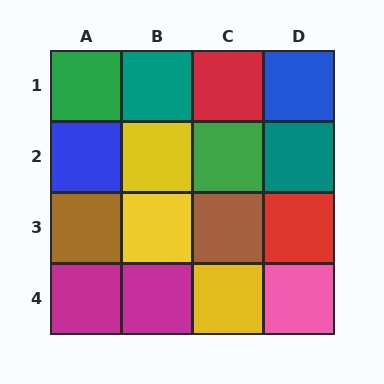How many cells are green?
2 cells are green.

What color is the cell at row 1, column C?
Red.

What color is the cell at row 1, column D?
Blue.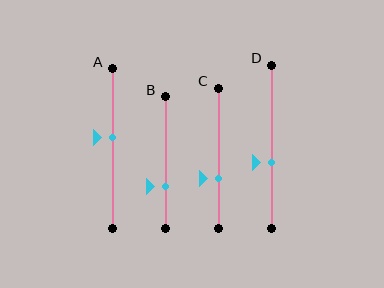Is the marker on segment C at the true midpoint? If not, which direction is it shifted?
No, the marker on segment C is shifted downward by about 14% of the segment length.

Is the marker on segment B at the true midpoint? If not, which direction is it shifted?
No, the marker on segment B is shifted downward by about 18% of the segment length.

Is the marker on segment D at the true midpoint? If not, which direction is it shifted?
No, the marker on segment D is shifted downward by about 10% of the segment length.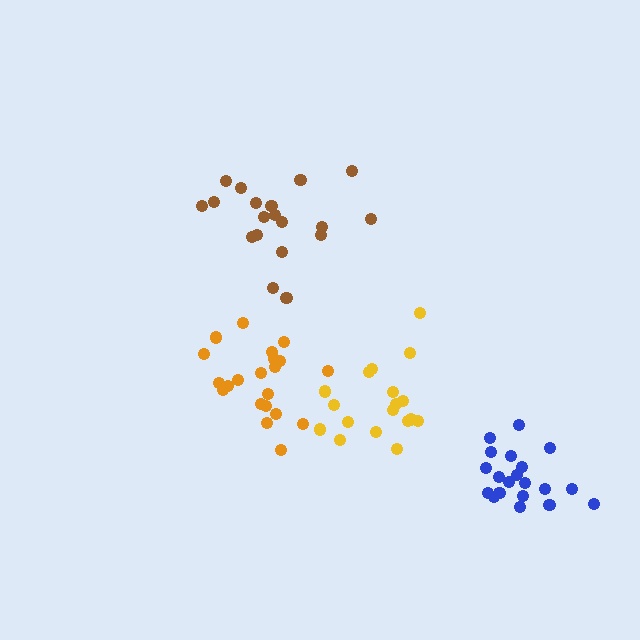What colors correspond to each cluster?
The clusters are colored: orange, blue, yellow, brown.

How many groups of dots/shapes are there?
There are 4 groups.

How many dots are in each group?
Group 1: 21 dots, Group 2: 20 dots, Group 3: 18 dots, Group 4: 19 dots (78 total).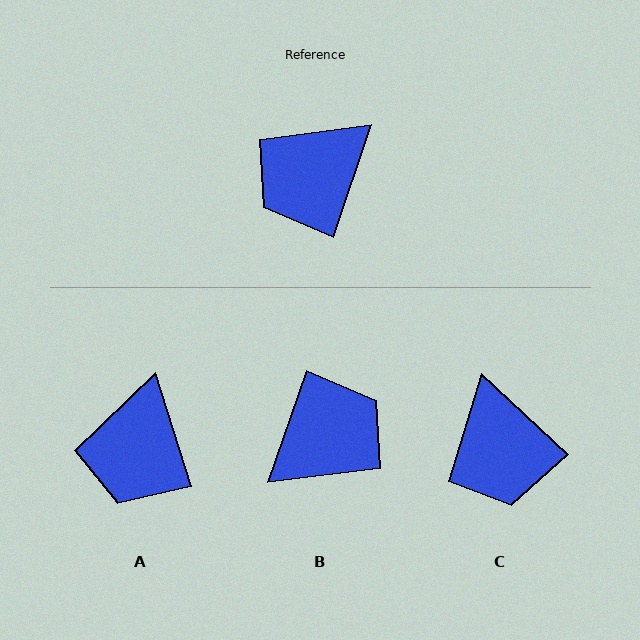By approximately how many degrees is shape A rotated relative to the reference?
Approximately 36 degrees counter-clockwise.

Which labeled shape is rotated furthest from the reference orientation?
B, about 180 degrees away.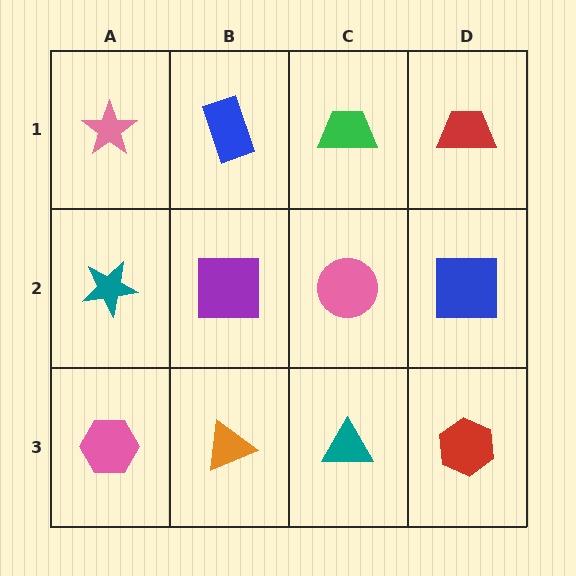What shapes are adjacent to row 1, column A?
A teal star (row 2, column A), a blue rectangle (row 1, column B).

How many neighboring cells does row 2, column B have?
4.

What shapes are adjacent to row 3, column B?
A purple square (row 2, column B), a pink hexagon (row 3, column A), a teal triangle (row 3, column C).